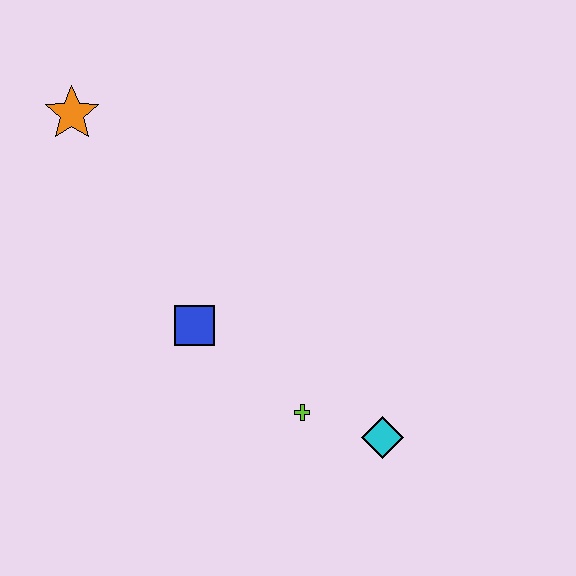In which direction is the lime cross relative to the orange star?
The lime cross is below the orange star.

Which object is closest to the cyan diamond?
The lime cross is closest to the cyan diamond.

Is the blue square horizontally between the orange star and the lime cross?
Yes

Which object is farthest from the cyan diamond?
The orange star is farthest from the cyan diamond.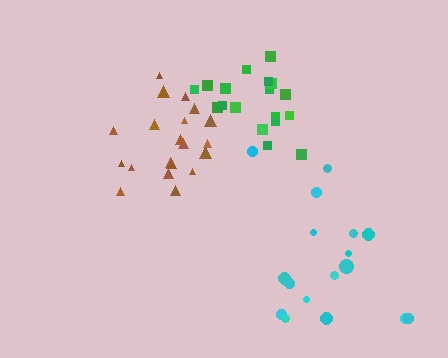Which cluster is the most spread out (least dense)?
Cyan.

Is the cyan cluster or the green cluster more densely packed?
Green.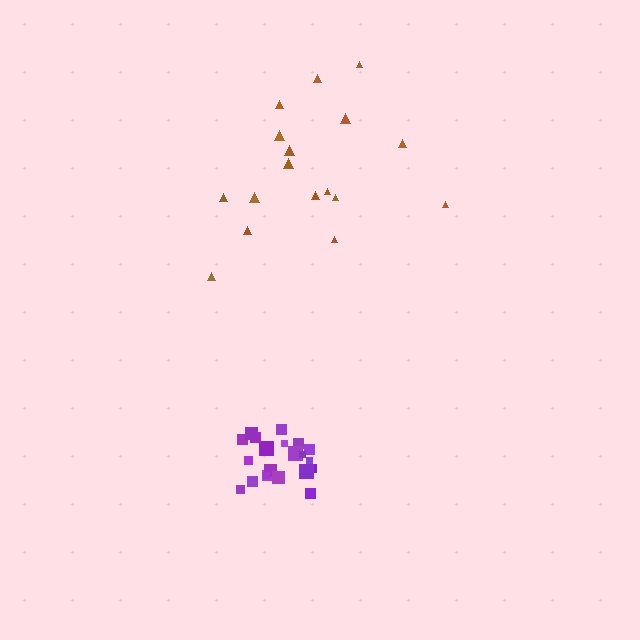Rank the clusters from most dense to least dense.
purple, brown.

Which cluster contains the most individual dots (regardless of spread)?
Purple (21).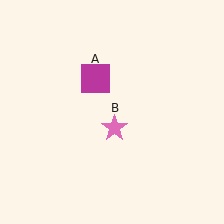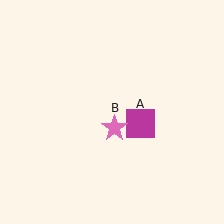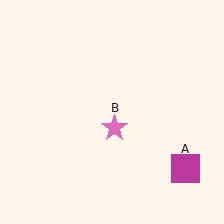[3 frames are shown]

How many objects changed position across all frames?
1 object changed position: magenta square (object A).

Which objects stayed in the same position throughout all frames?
Pink star (object B) remained stationary.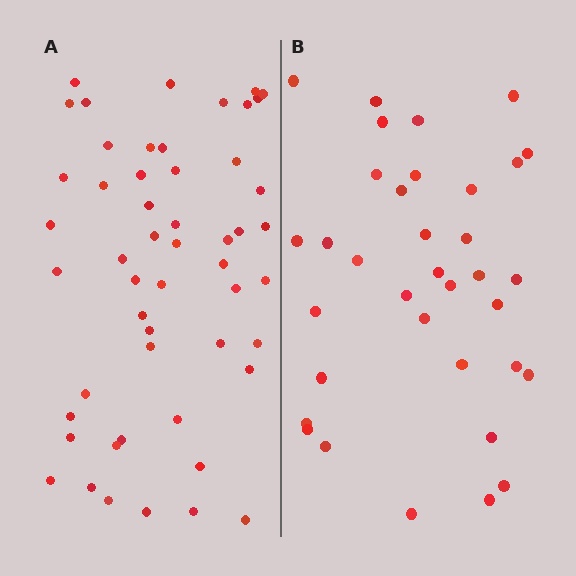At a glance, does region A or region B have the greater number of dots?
Region A (the left region) has more dots.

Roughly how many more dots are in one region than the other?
Region A has approximately 15 more dots than region B.